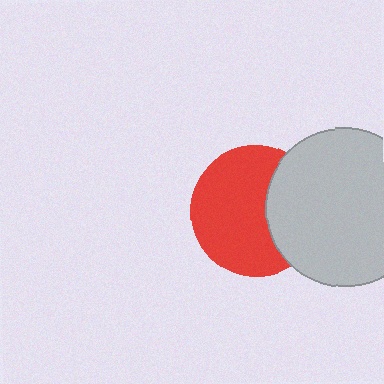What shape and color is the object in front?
The object in front is a light gray circle.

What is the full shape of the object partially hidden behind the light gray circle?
The partially hidden object is a red circle.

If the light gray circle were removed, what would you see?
You would see the complete red circle.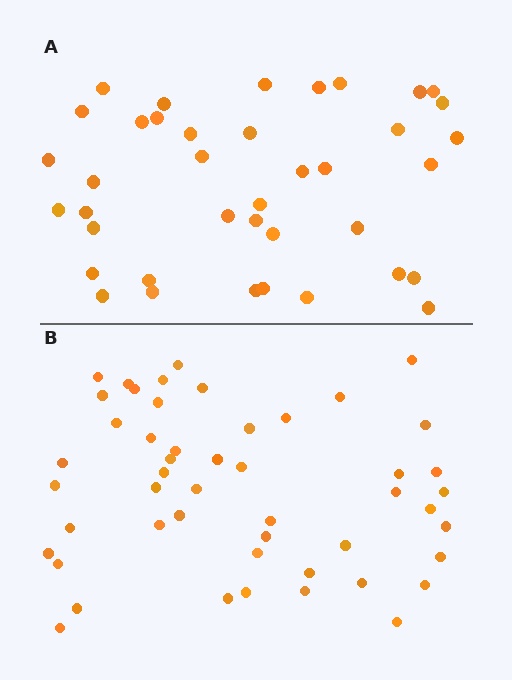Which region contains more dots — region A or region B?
Region B (the bottom region) has more dots.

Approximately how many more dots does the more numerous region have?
Region B has roughly 10 or so more dots than region A.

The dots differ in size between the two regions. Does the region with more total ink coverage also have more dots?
No. Region A has more total ink coverage because its dots are larger, but region B actually contains more individual dots. Total area can be misleading — the number of items is what matters here.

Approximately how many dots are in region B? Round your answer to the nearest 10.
About 50 dots. (The exact count is 49, which rounds to 50.)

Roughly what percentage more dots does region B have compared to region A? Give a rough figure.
About 25% more.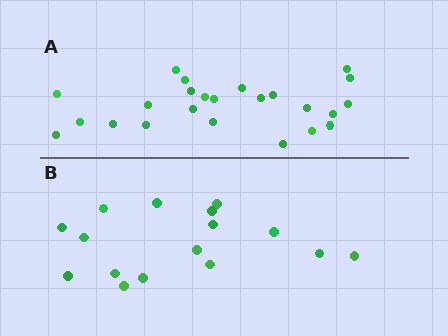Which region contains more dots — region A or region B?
Region A (the top region) has more dots.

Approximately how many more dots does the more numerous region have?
Region A has roughly 8 or so more dots than region B.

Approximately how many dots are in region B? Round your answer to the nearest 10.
About 20 dots. (The exact count is 16, which rounds to 20.)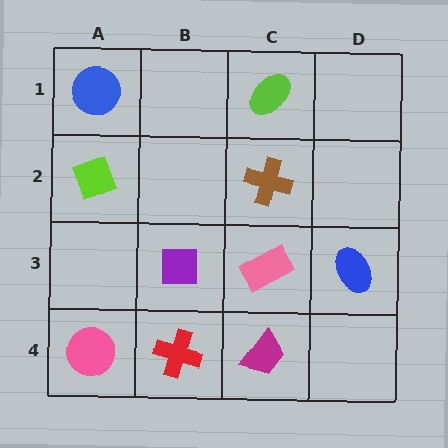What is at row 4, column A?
A pink circle.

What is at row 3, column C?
A pink rectangle.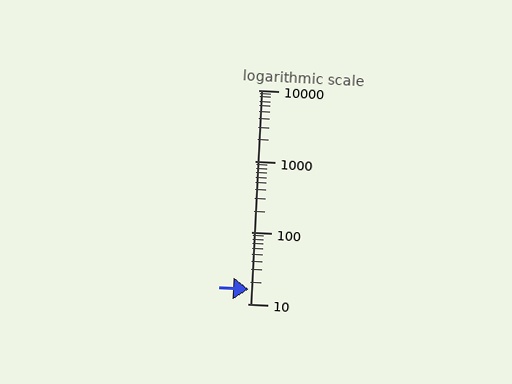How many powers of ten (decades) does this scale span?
The scale spans 3 decades, from 10 to 10000.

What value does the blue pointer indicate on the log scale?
The pointer indicates approximately 16.